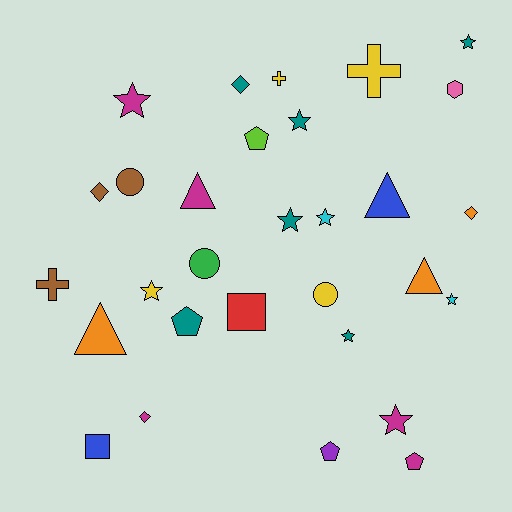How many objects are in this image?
There are 30 objects.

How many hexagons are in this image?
There is 1 hexagon.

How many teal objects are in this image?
There are 6 teal objects.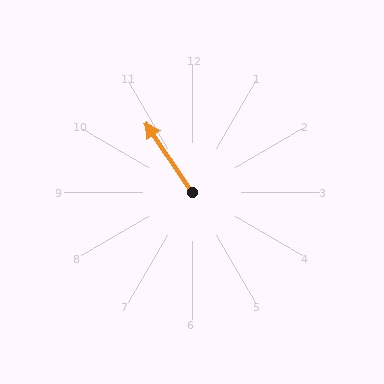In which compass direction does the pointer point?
Northwest.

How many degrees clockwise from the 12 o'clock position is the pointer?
Approximately 326 degrees.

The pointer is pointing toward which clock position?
Roughly 11 o'clock.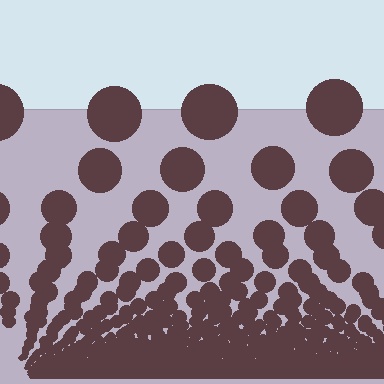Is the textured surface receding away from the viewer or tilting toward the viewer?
The surface appears to tilt toward the viewer. Texture elements get larger and sparser toward the top.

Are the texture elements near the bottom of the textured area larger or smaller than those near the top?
Smaller. The gradient is inverted — elements near the bottom are smaller and denser.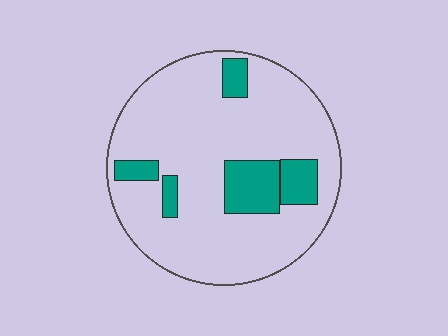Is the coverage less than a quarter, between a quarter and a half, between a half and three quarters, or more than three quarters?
Less than a quarter.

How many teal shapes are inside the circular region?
5.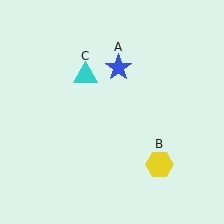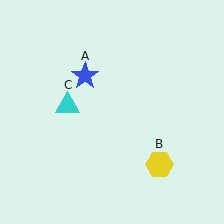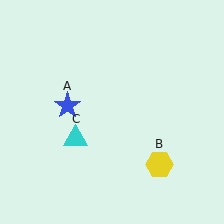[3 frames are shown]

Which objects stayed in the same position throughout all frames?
Yellow hexagon (object B) remained stationary.